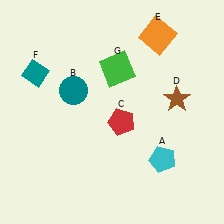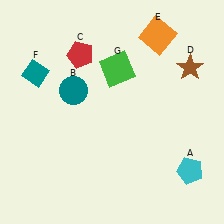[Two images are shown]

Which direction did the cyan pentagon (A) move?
The cyan pentagon (A) moved right.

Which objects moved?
The objects that moved are: the cyan pentagon (A), the red pentagon (C), the brown star (D).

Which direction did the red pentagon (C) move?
The red pentagon (C) moved up.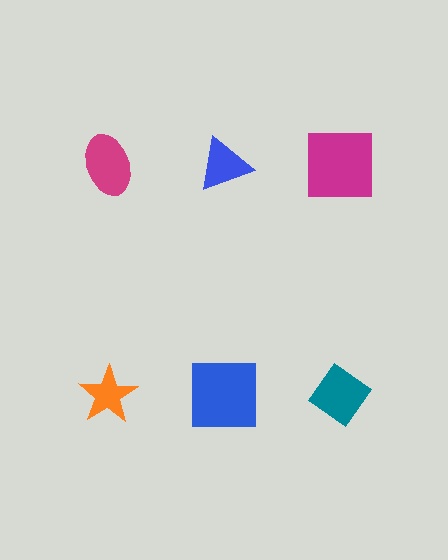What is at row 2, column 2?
A blue square.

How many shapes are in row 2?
3 shapes.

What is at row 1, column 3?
A magenta square.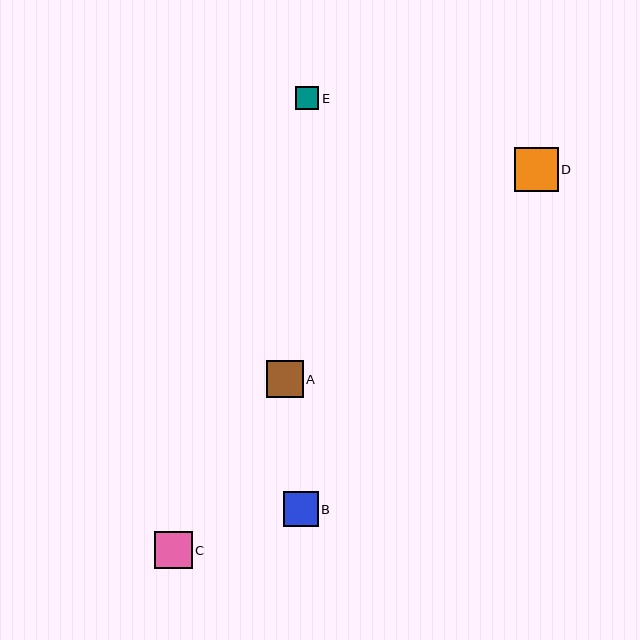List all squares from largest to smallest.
From largest to smallest: D, C, A, B, E.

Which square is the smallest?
Square E is the smallest with a size of approximately 24 pixels.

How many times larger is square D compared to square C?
Square D is approximately 1.2 times the size of square C.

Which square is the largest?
Square D is the largest with a size of approximately 43 pixels.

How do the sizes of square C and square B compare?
Square C and square B are approximately the same size.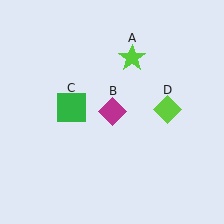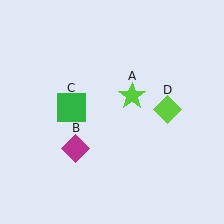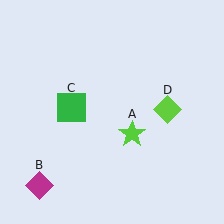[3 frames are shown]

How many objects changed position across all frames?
2 objects changed position: lime star (object A), magenta diamond (object B).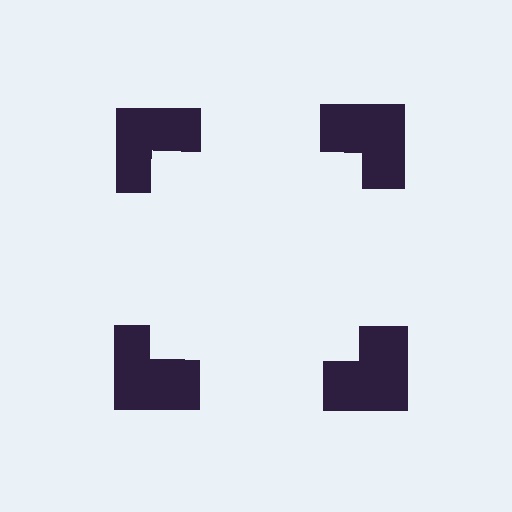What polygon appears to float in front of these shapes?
An illusory square — its edges are inferred from the aligned wedge cuts in the notched squares, not physically drawn.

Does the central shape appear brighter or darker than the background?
It typically appears slightly brighter than the background, even though no actual brightness change is drawn.